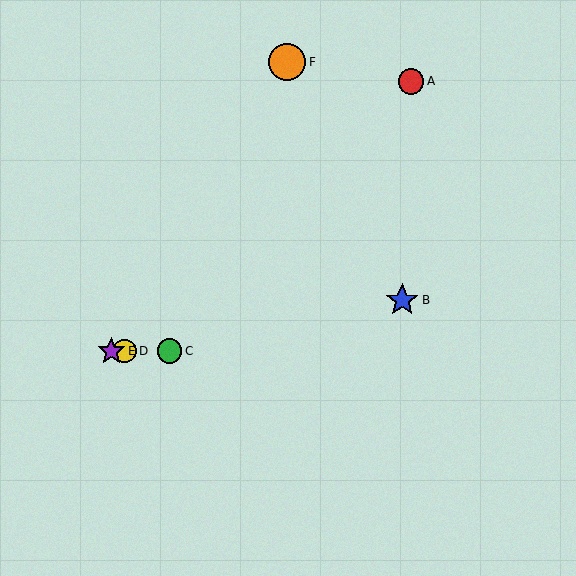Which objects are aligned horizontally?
Objects C, D, E are aligned horizontally.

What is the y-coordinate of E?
Object E is at y≈351.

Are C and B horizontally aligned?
No, C is at y≈351 and B is at y≈300.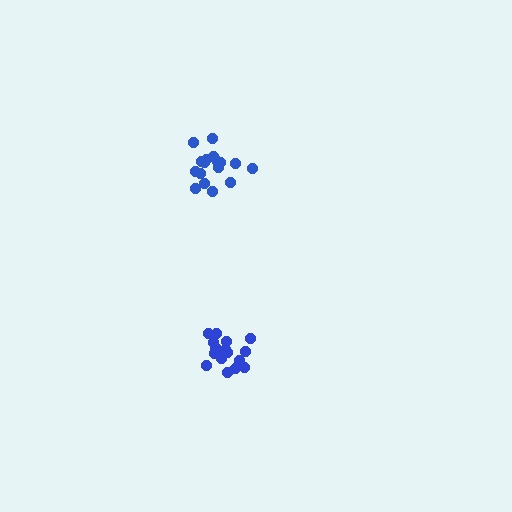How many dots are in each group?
Group 1: 17 dots, Group 2: 18 dots (35 total).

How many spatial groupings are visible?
There are 2 spatial groupings.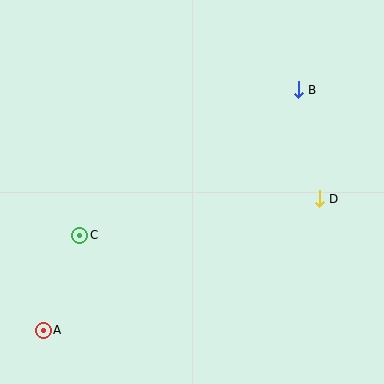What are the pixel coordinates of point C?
Point C is at (80, 235).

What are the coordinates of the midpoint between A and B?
The midpoint between A and B is at (171, 210).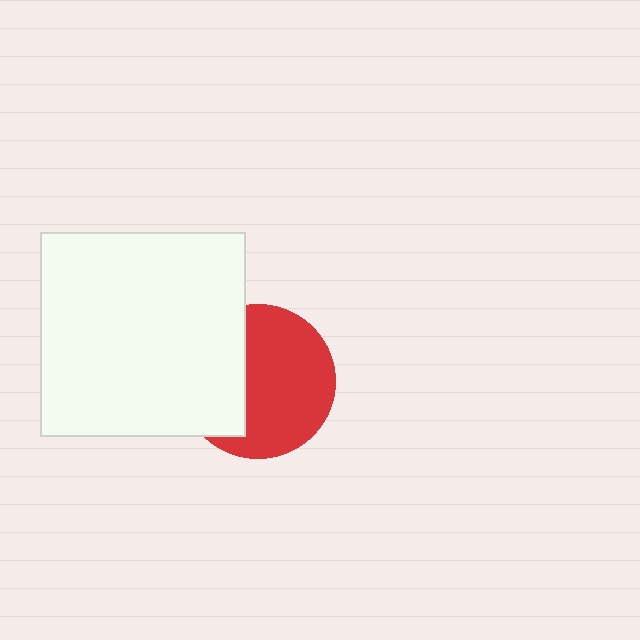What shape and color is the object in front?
The object in front is a white square.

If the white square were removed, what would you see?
You would see the complete red circle.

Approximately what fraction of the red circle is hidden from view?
Roughly 37% of the red circle is hidden behind the white square.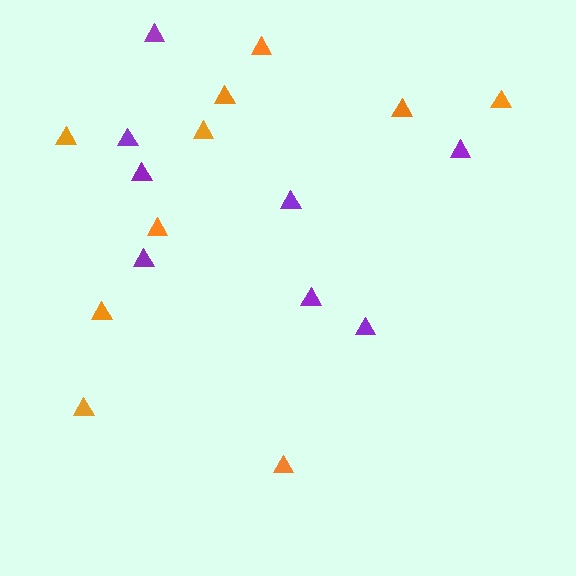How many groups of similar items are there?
There are 2 groups: one group of orange triangles (10) and one group of purple triangles (8).